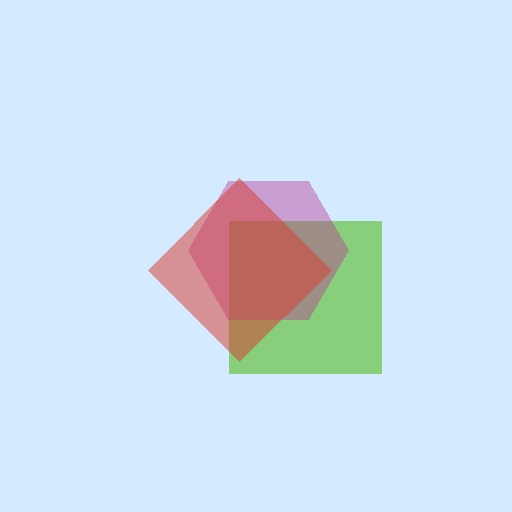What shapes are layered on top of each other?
The layered shapes are: a lime square, a magenta hexagon, a red diamond.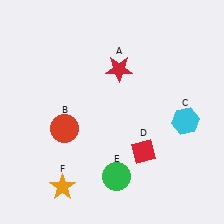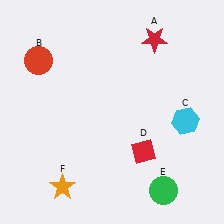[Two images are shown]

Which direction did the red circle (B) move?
The red circle (B) moved up.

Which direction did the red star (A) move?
The red star (A) moved right.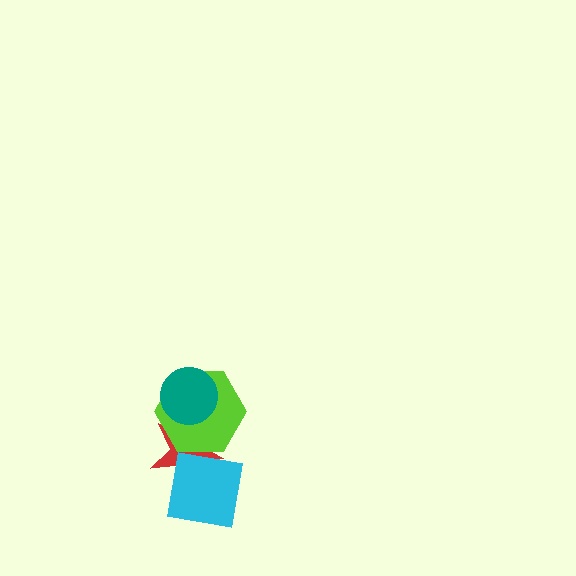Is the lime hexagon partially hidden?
Yes, it is partially covered by another shape.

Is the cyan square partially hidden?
No, no other shape covers it.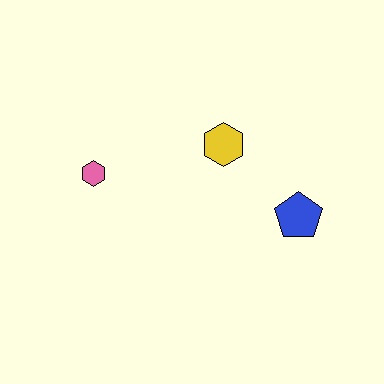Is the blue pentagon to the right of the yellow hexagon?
Yes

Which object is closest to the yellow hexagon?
The blue pentagon is closest to the yellow hexagon.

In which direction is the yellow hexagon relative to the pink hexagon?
The yellow hexagon is to the right of the pink hexagon.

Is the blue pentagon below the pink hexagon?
Yes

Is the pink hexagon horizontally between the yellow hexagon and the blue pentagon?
No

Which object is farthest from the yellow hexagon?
The pink hexagon is farthest from the yellow hexagon.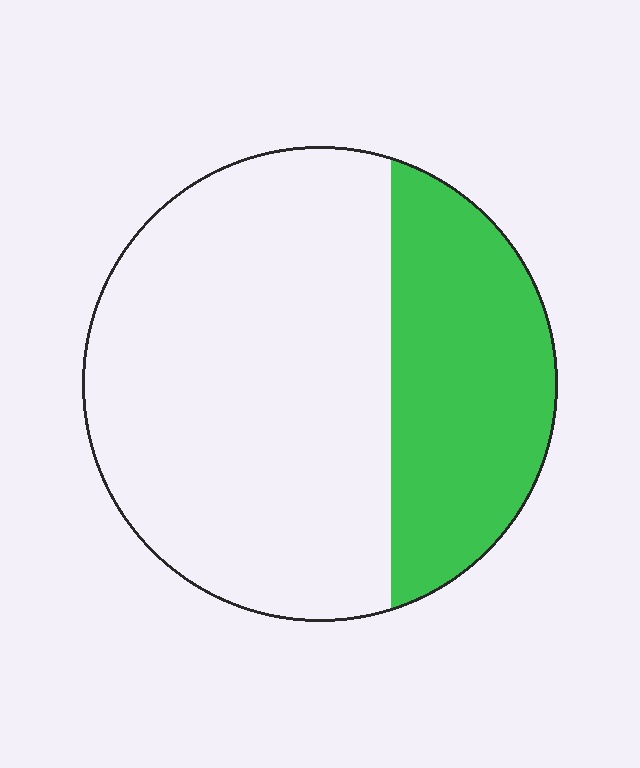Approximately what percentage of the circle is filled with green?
Approximately 30%.